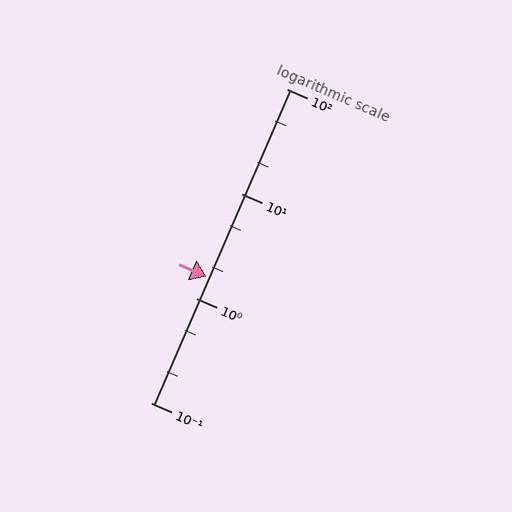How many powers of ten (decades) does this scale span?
The scale spans 3 decades, from 0.1 to 100.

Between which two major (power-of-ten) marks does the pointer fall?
The pointer is between 1 and 10.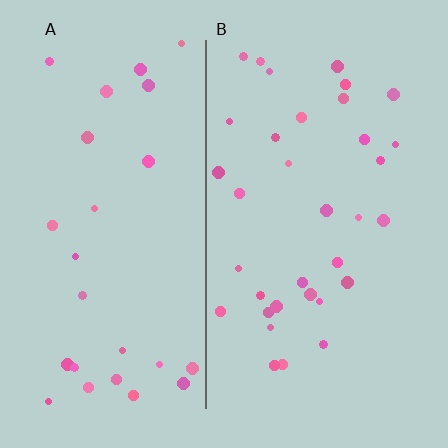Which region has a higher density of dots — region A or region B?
B (the right).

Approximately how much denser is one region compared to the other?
Approximately 1.3× — region B over region A.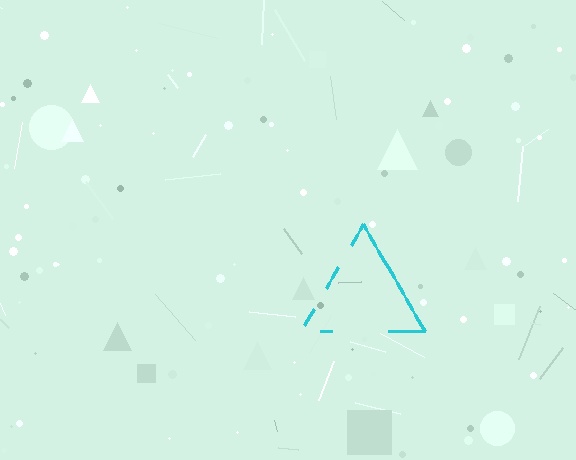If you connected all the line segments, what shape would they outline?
They would outline a triangle.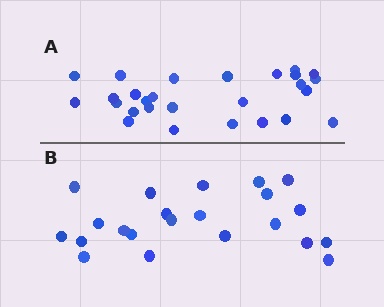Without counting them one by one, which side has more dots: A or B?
Region A (the top region) has more dots.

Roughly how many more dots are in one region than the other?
Region A has about 5 more dots than region B.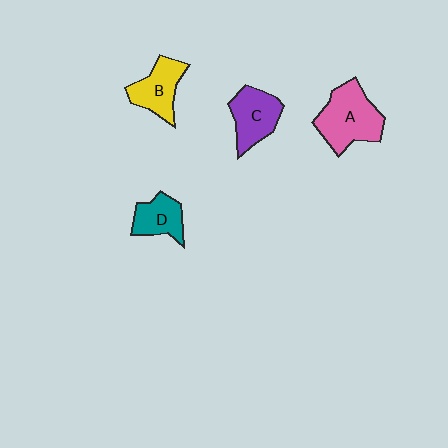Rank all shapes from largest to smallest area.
From largest to smallest: A (pink), C (purple), B (yellow), D (teal).